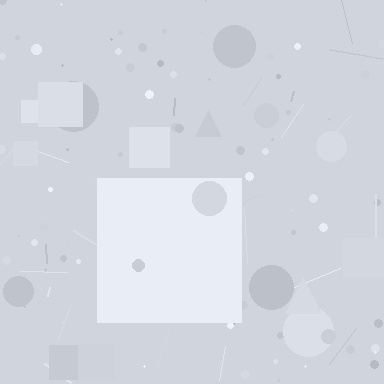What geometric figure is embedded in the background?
A square is embedded in the background.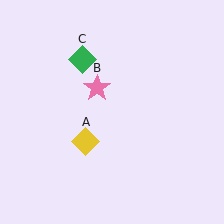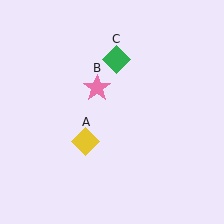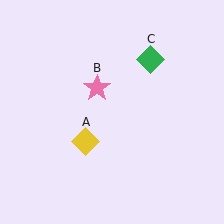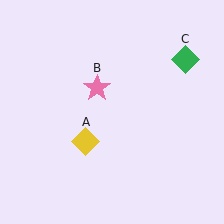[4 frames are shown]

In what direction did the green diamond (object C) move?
The green diamond (object C) moved right.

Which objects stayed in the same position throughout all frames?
Yellow diamond (object A) and pink star (object B) remained stationary.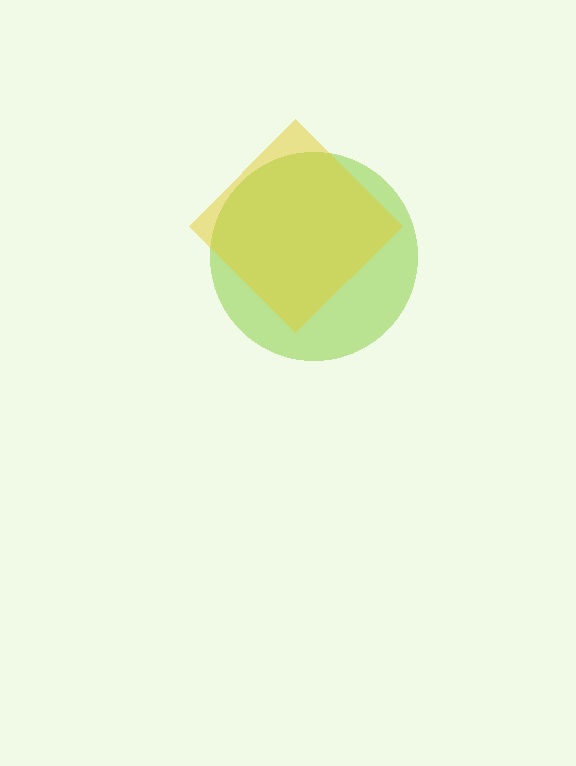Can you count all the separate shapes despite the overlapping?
Yes, there are 2 separate shapes.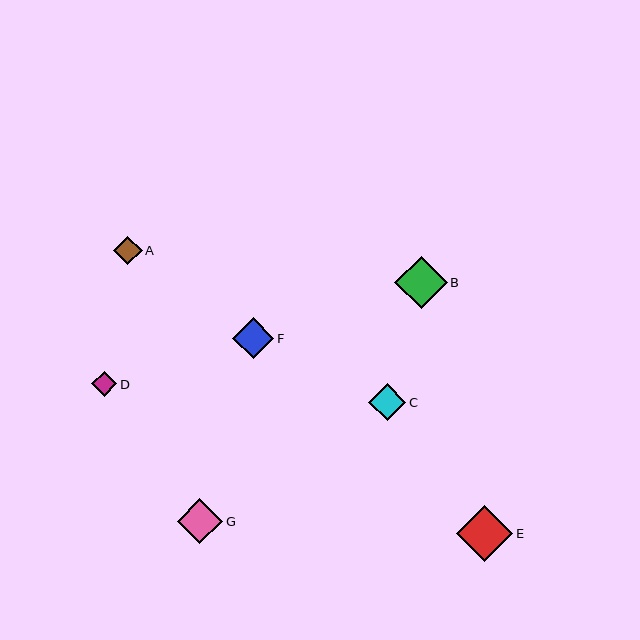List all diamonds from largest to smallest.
From largest to smallest: E, B, G, F, C, A, D.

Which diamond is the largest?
Diamond E is the largest with a size of approximately 56 pixels.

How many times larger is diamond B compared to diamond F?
Diamond B is approximately 1.3 times the size of diamond F.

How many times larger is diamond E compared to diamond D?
Diamond E is approximately 2.2 times the size of diamond D.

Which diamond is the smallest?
Diamond D is the smallest with a size of approximately 25 pixels.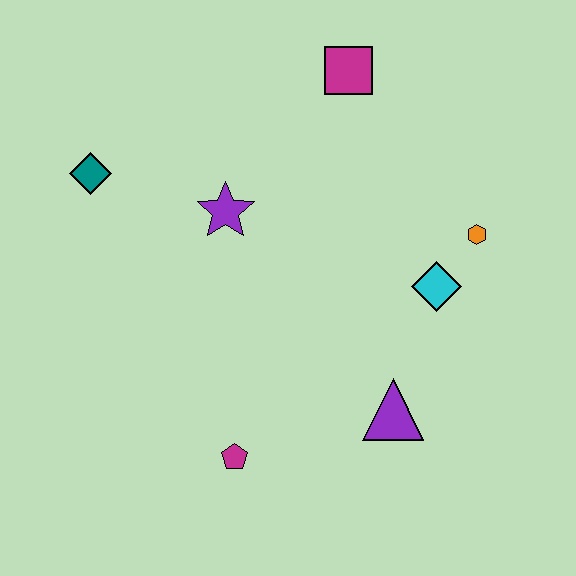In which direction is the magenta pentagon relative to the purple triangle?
The magenta pentagon is to the left of the purple triangle.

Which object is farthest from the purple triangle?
The teal diamond is farthest from the purple triangle.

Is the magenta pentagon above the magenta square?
No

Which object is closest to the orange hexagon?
The cyan diamond is closest to the orange hexagon.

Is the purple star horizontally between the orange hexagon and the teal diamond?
Yes